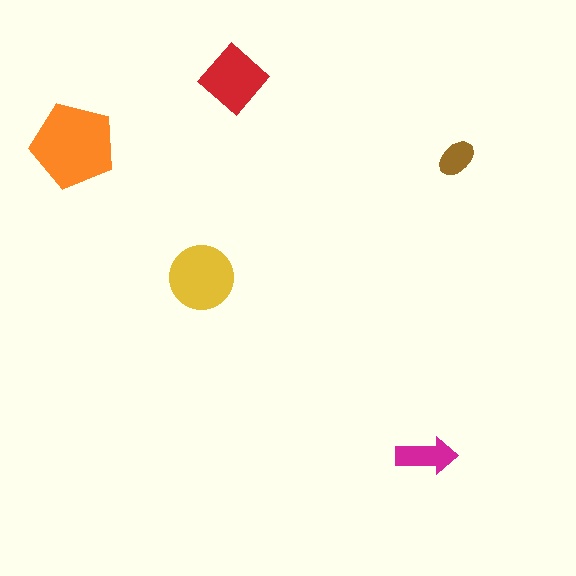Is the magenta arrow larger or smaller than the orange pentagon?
Smaller.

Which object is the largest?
The orange pentagon.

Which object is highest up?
The red diamond is topmost.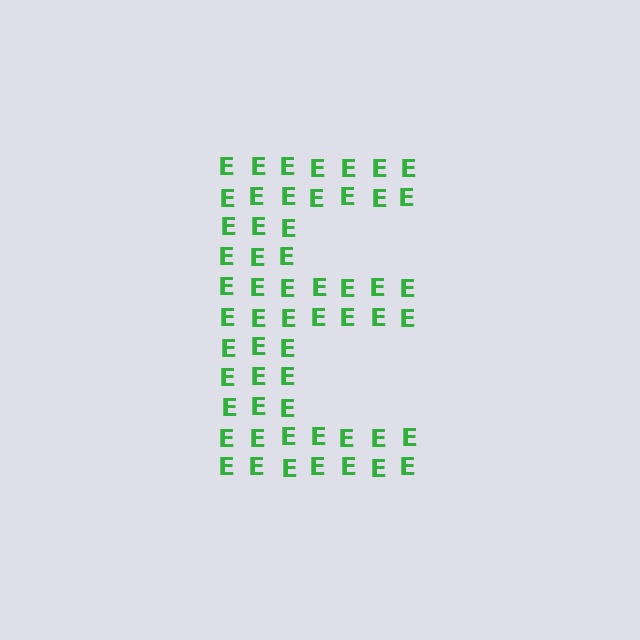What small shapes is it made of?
It is made of small letter E's.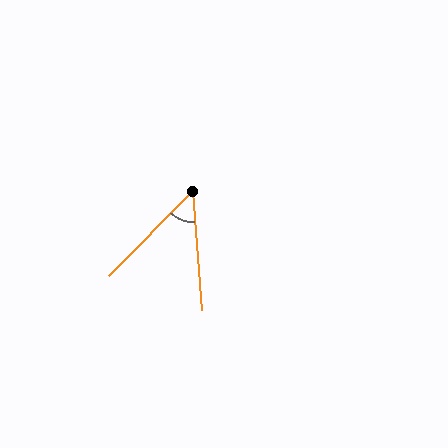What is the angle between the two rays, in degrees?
Approximately 49 degrees.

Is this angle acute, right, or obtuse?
It is acute.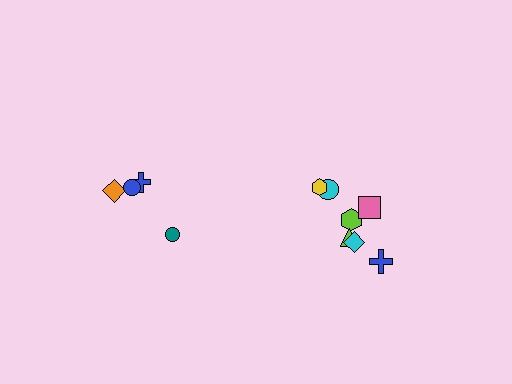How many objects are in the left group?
There are 4 objects.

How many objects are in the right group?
There are 7 objects.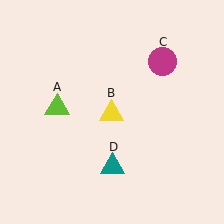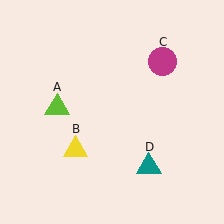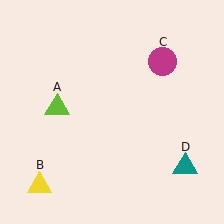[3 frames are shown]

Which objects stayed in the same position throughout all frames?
Lime triangle (object A) and magenta circle (object C) remained stationary.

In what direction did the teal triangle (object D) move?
The teal triangle (object D) moved right.